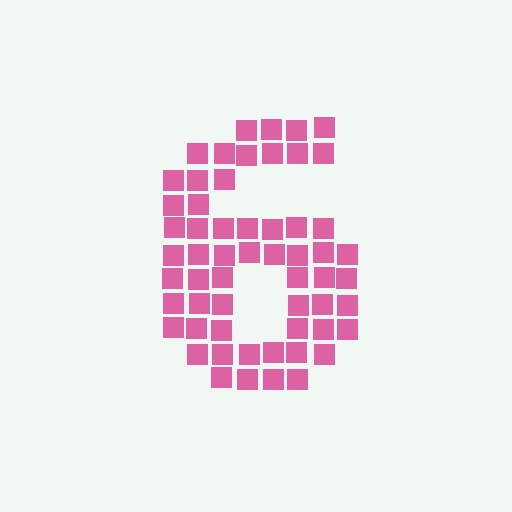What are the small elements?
The small elements are squares.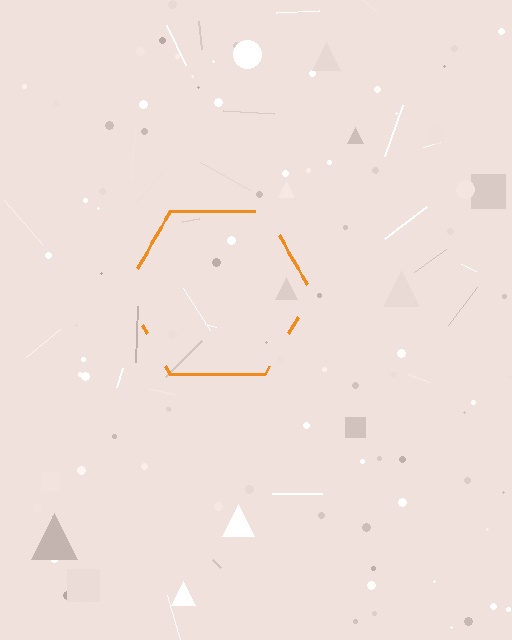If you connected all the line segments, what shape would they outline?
They would outline a hexagon.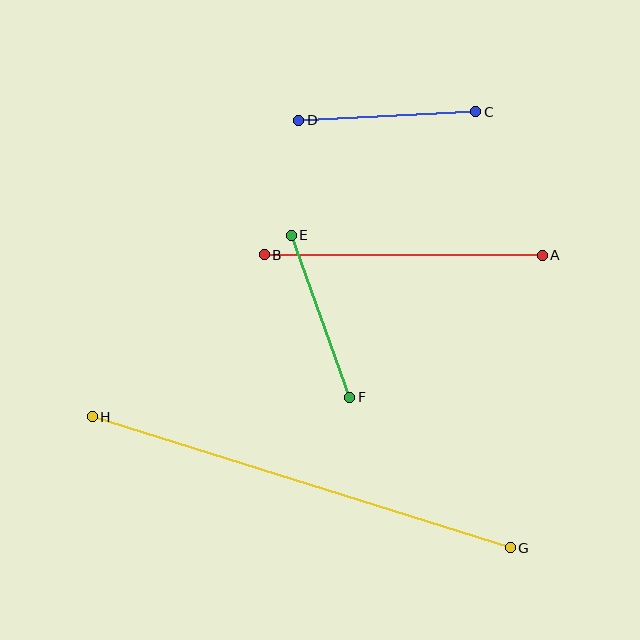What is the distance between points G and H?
The distance is approximately 438 pixels.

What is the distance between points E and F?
The distance is approximately 172 pixels.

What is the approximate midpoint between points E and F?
The midpoint is at approximately (320, 316) pixels.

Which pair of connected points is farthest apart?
Points G and H are farthest apart.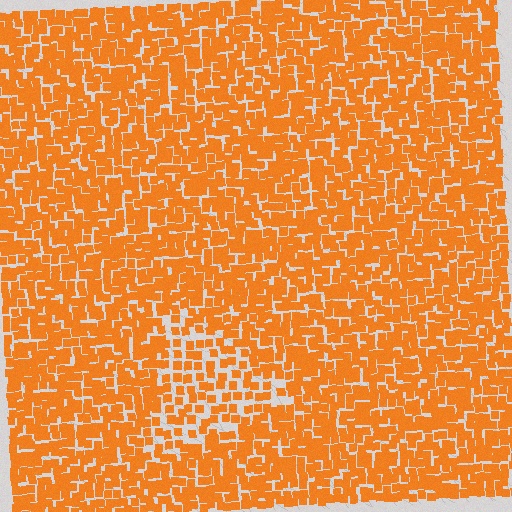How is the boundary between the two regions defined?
The boundary is defined by a change in element density (approximately 1.7x ratio). All elements are the same color, size, and shape.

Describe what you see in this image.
The image contains small orange elements arranged at two different densities. A triangle-shaped region is visible where the elements are less densely packed than the surrounding area.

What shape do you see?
I see a triangle.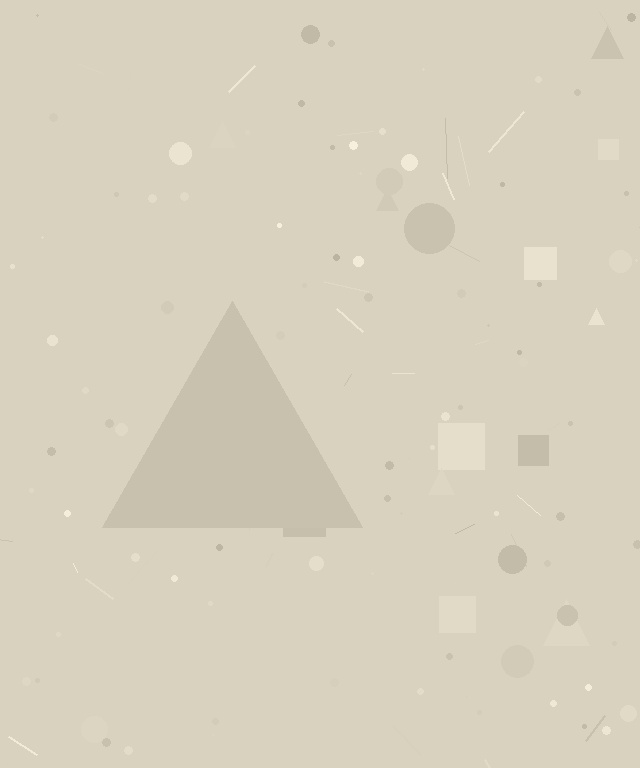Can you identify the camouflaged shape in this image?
The camouflaged shape is a triangle.